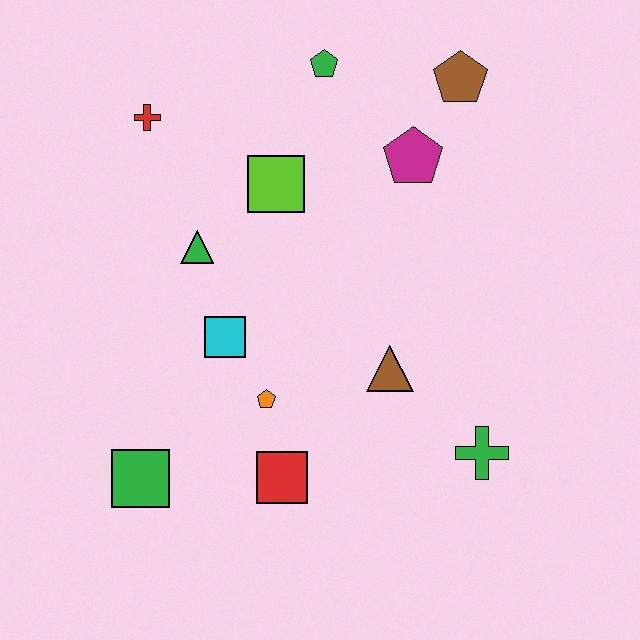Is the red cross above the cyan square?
Yes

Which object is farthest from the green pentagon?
The green square is farthest from the green pentagon.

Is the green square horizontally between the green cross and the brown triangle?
No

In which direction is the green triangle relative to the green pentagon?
The green triangle is below the green pentagon.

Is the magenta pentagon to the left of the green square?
No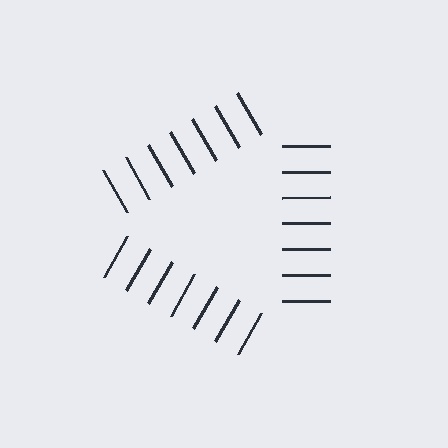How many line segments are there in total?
21 — 7 along each of the 3 edges.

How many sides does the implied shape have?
3 sides — the line-ends trace a triangle.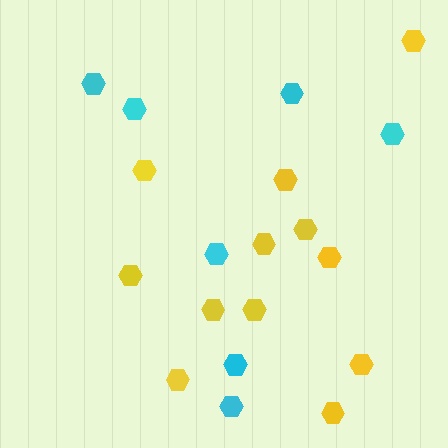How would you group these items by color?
There are 2 groups: one group of yellow hexagons (12) and one group of cyan hexagons (7).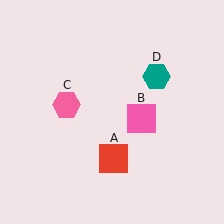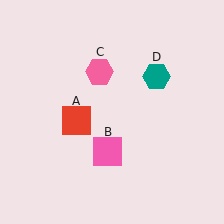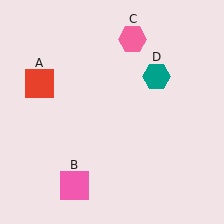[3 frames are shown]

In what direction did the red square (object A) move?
The red square (object A) moved up and to the left.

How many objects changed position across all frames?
3 objects changed position: red square (object A), pink square (object B), pink hexagon (object C).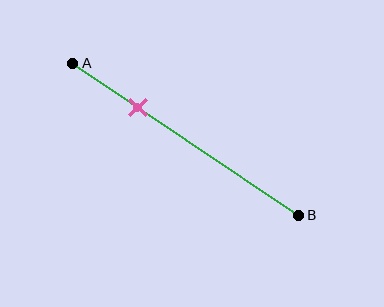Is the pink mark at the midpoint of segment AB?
No, the mark is at about 30% from A, not at the 50% midpoint.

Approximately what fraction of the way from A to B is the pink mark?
The pink mark is approximately 30% of the way from A to B.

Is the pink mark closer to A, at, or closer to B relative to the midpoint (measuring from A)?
The pink mark is closer to point A than the midpoint of segment AB.